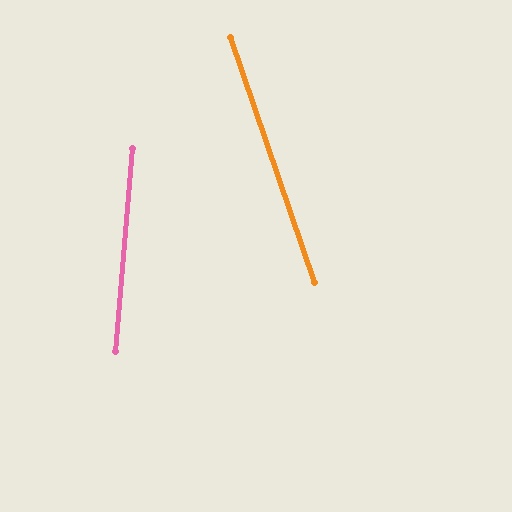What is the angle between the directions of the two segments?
Approximately 24 degrees.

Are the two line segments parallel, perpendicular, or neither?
Neither parallel nor perpendicular — they differ by about 24°.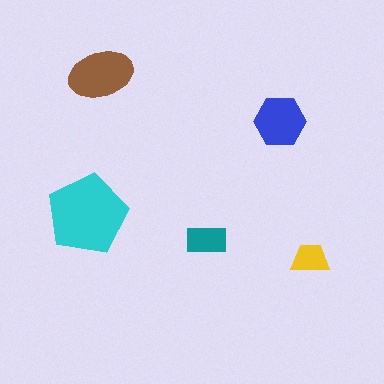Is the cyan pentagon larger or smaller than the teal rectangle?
Larger.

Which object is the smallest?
The yellow trapezoid.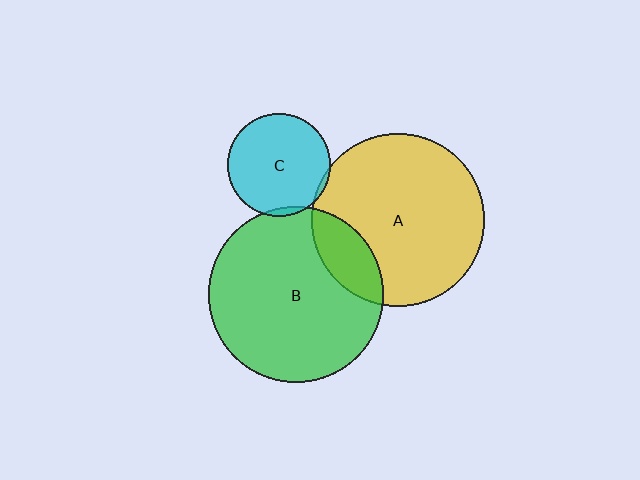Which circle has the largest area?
Circle B (green).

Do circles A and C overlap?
Yes.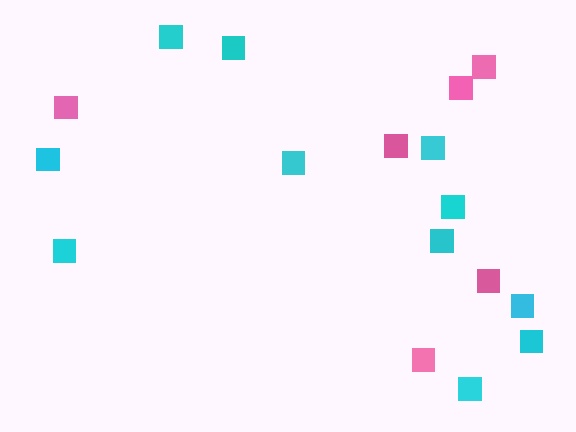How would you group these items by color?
There are 2 groups: one group of pink squares (6) and one group of cyan squares (11).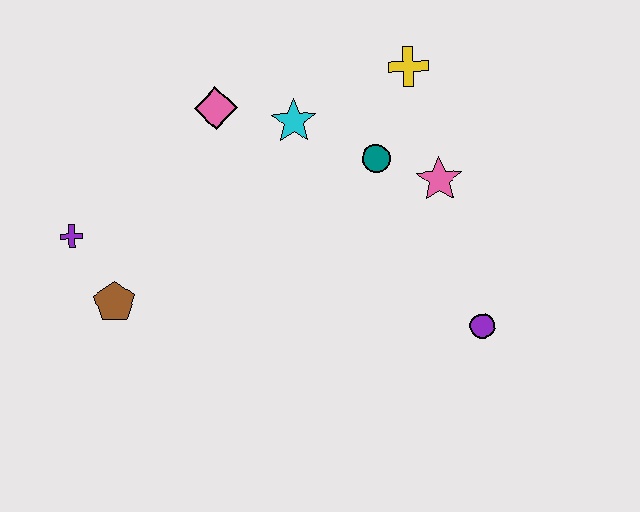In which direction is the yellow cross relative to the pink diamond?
The yellow cross is to the right of the pink diamond.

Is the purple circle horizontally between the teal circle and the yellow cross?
No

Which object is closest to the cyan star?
The pink diamond is closest to the cyan star.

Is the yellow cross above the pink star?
Yes